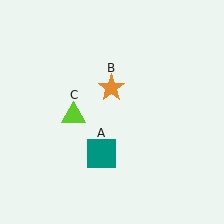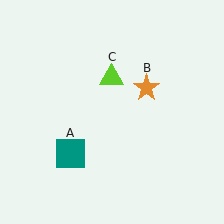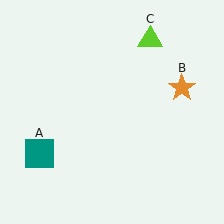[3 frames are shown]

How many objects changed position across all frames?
3 objects changed position: teal square (object A), orange star (object B), lime triangle (object C).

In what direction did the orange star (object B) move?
The orange star (object B) moved right.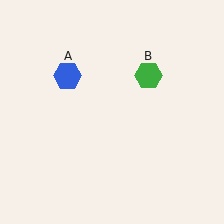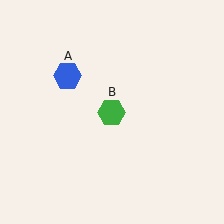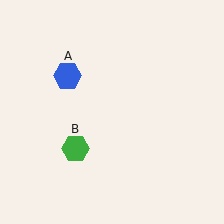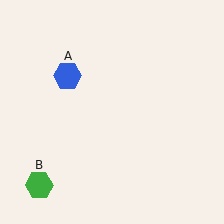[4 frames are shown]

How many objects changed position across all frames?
1 object changed position: green hexagon (object B).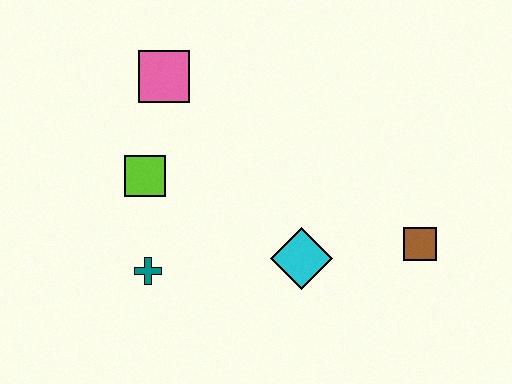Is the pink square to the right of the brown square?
No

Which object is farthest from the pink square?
The brown square is farthest from the pink square.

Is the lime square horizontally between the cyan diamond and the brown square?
No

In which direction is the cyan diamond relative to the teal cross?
The cyan diamond is to the right of the teal cross.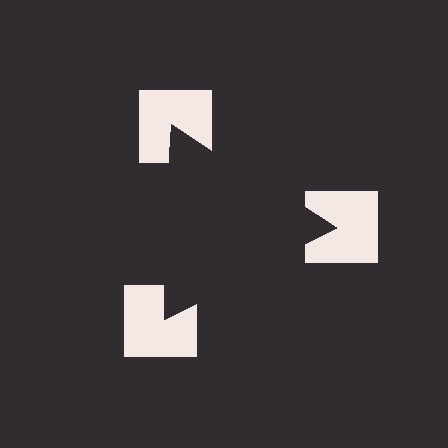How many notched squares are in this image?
There are 3 — one at each vertex of the illusory triangle.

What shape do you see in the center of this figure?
An illusory triangle — its edges are inferred from the aligned wedge cuts in the notched squares, not physically drawn.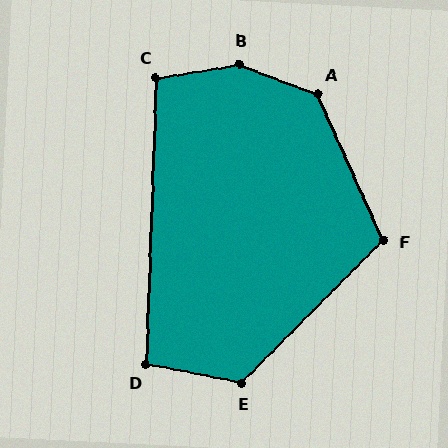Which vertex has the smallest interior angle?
D, at approximately 99 degrees.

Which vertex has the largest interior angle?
B, at approximately 149 degrees.